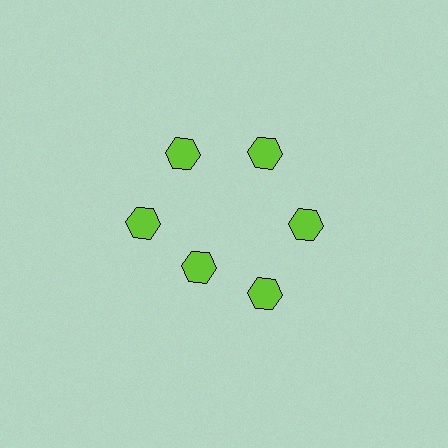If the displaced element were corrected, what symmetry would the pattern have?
It would have 6-fold rotational symmetry — the pattern would map onto itself every 60 degrees.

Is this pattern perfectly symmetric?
No. The 6 lime hexagons are arranged in a ring, but one element near the 7 o'clock position is pulled inward toward the center, breaking the 6-fold rotational symmetry.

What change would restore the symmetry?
The symmetry would be restored by moving it outward, back onto the ring so that all 6 hexagons sit at equal angles and equal distance from the center.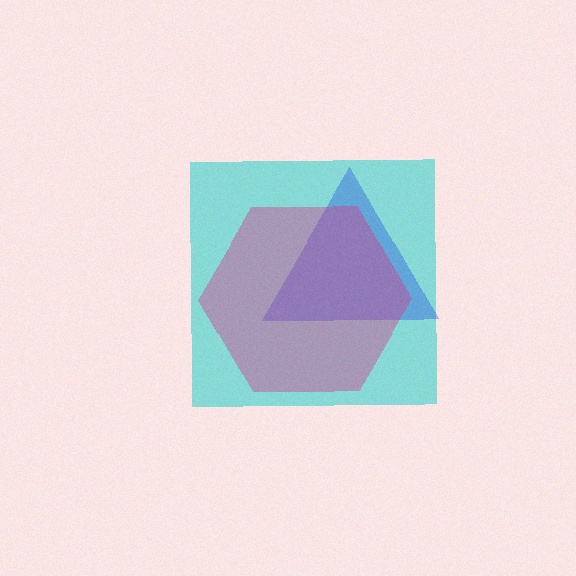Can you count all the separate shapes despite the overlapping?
Yes, there are 3 separate shapes.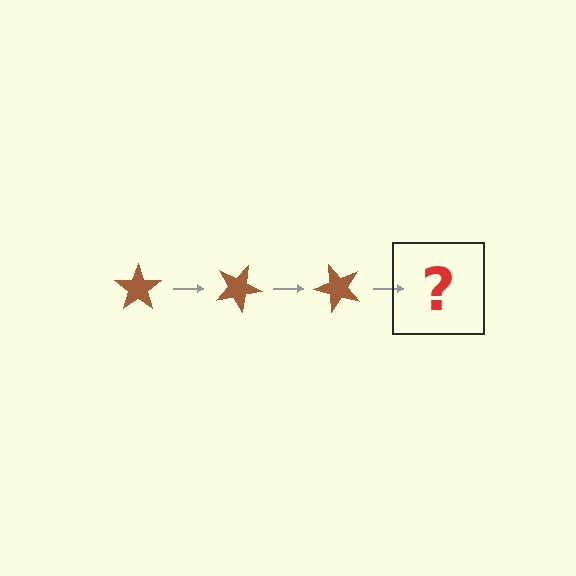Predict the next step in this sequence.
The next step is a brown star rotated 75 degrees.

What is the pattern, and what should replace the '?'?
The pattern is that the star rotates 25 degrees each step. The '?' should be a brown star rotated 75 degrees.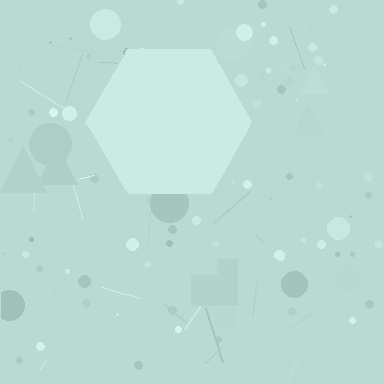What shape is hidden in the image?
A hexagon is hidden in the image.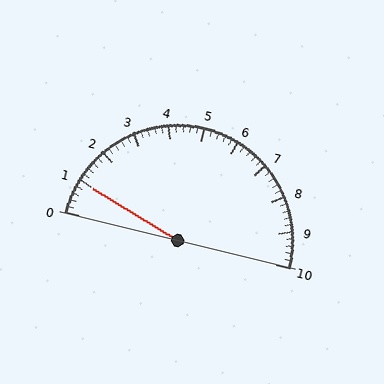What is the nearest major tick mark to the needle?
The nearest major tick mark is 1.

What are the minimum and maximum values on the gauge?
The gauge ranges from 0 to 10.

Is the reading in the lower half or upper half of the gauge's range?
The reading is in the lower half of the range (0 to 10).